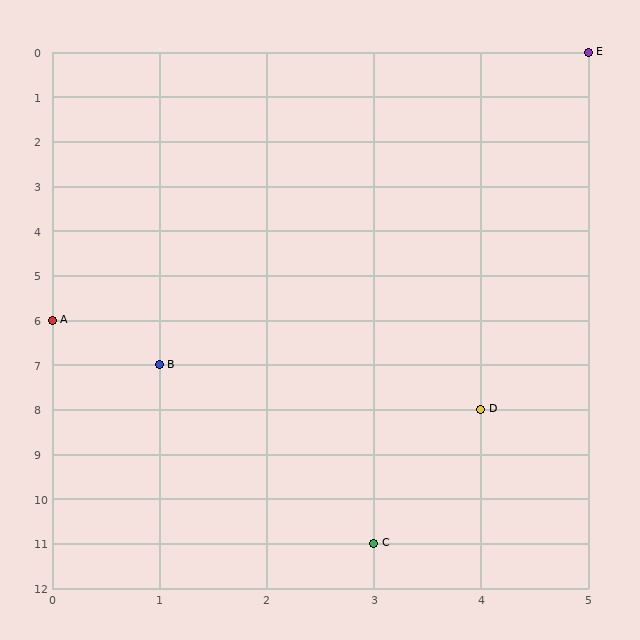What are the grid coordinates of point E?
Point E is at grid coordinates (5, 0).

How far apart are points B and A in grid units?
Points B and A are 1 column and 1 row apart (about 1.4 grid units diagonally).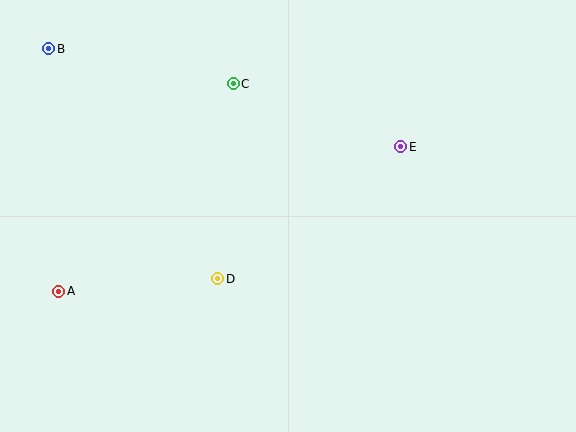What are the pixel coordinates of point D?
Point D is at (218, 279).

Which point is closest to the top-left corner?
Point B is closest to the top-left corner.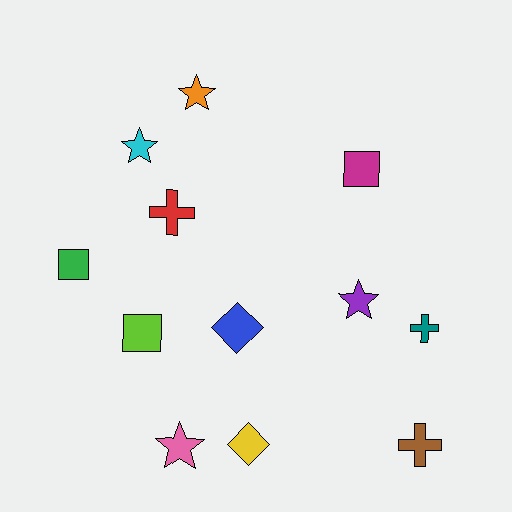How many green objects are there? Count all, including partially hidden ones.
There is 1 green object.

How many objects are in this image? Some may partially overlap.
There are 12 objects.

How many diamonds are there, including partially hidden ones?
There are 2 diamonds.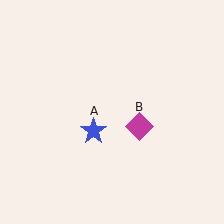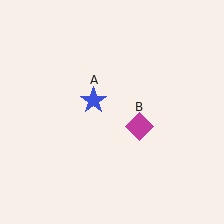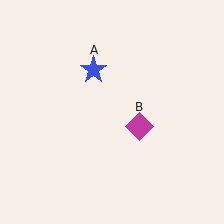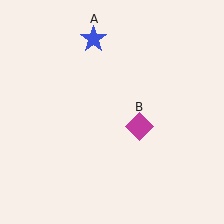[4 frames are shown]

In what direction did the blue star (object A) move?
The blue star (object A) moved up.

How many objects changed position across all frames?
1 object changed position: blue star (object A).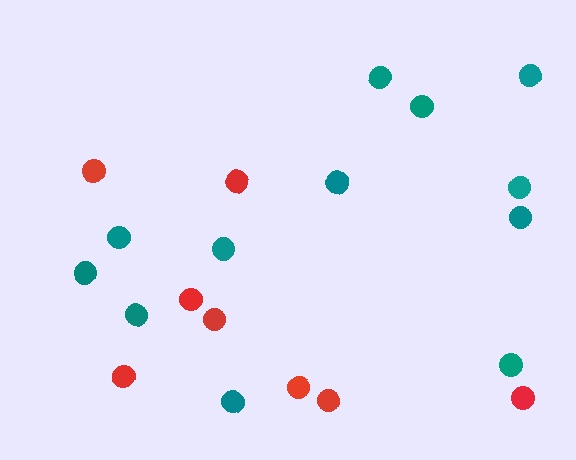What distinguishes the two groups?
There are 2 groups: one group of red circles (8) and one group of teal circles (12).